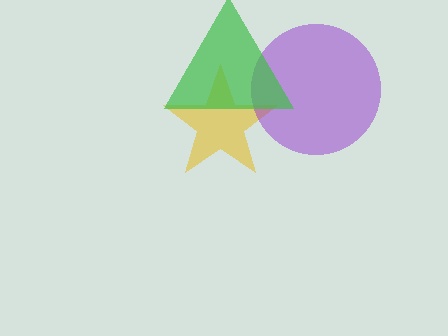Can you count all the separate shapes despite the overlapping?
Yes, there are 3 separate shapes.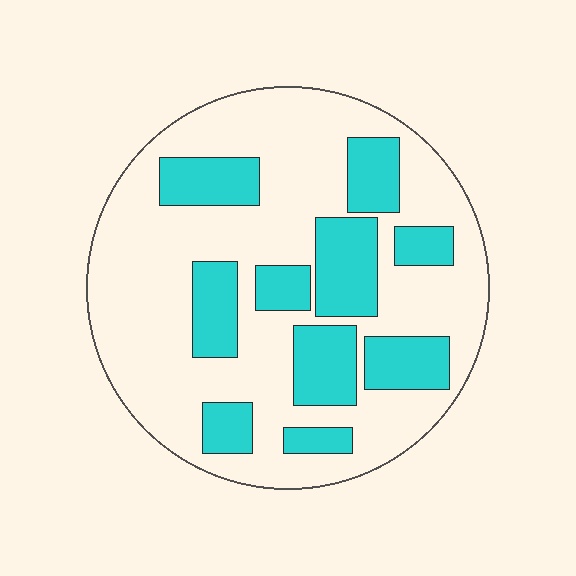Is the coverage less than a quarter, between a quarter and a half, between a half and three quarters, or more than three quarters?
Between a quarter and a half.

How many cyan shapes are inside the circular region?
10.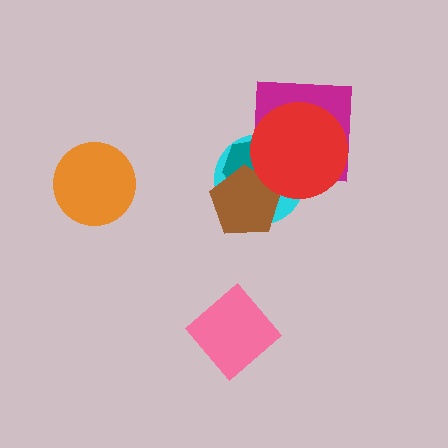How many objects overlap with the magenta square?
3 objects overlap with the magenta square.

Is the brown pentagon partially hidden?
Yes, it is partially covered by another shape.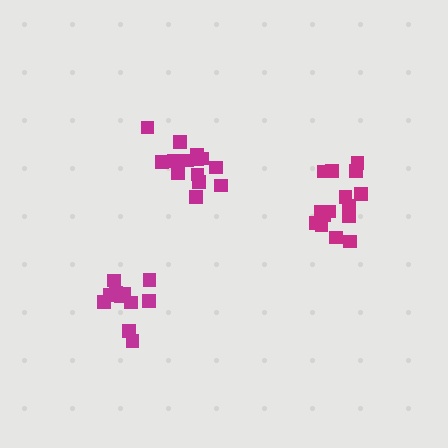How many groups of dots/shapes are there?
There are 3 groups.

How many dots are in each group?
Group 1: 11 dots, Group 2: 14 dots, Group 3: 15 dots (40 total).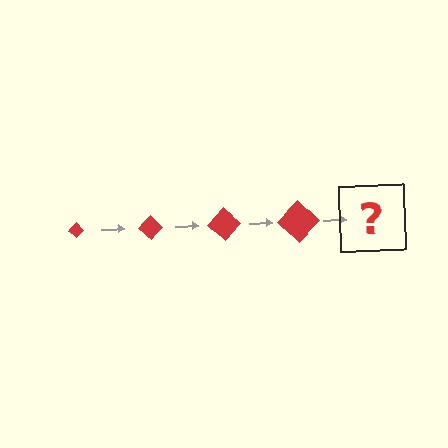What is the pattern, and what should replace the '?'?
The pattern is that the diamond gets progressively larger each step. The '?' should be a red diamond, larger than the previous one.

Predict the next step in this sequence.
The next step is a red diamond, larger than the previous one.